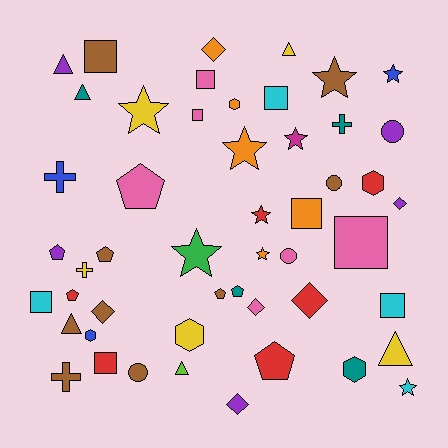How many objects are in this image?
There are 50 objects.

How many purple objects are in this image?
There are 5 purple objects.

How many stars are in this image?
There are 9 stars.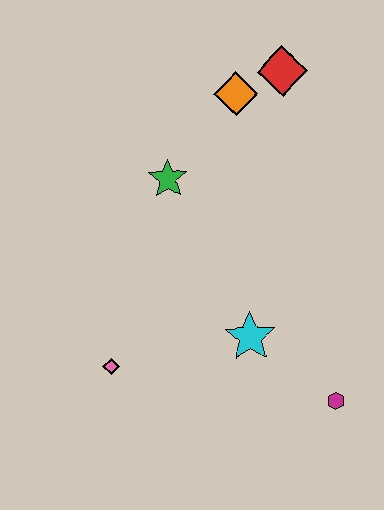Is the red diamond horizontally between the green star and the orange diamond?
No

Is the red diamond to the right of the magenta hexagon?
No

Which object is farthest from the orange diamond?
The magenta hexagon is farthest from the orange diamond.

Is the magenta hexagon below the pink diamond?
Yes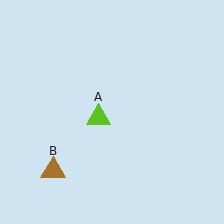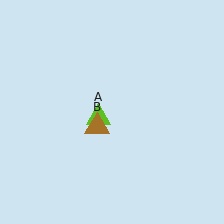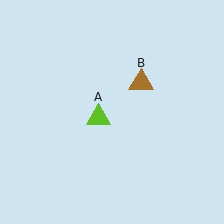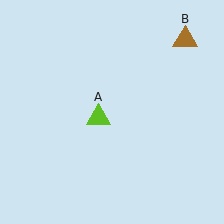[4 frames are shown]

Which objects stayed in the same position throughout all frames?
Lime triangle (object A) remained stationary.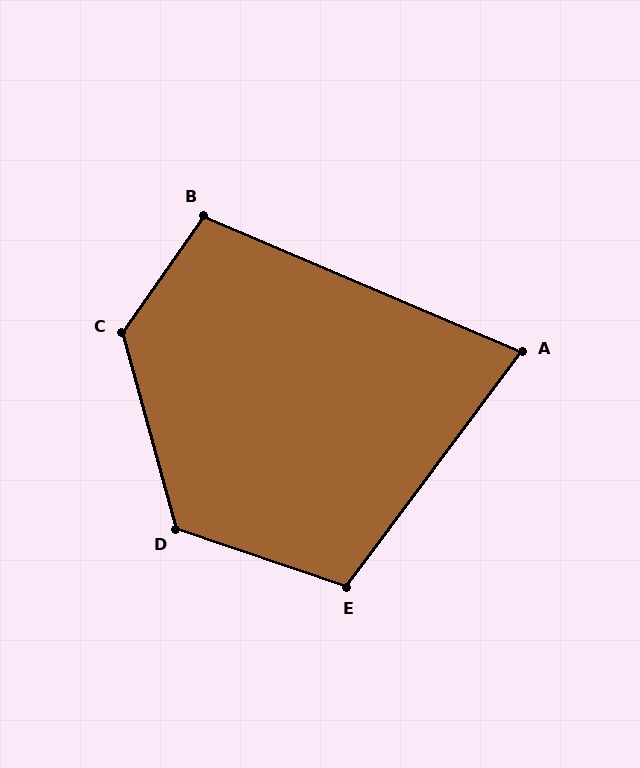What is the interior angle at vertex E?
Approximately 108 degrees (obtuse).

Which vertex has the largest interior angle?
C, at approximately 130 degrees.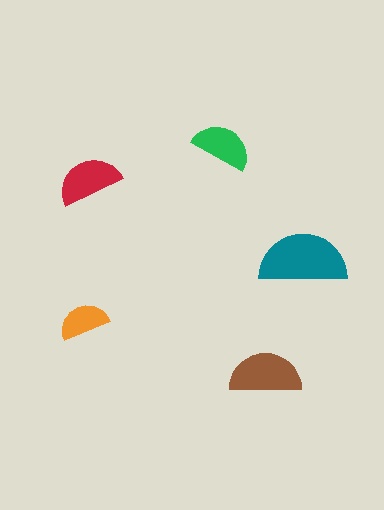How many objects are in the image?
There are 5 objects in the image.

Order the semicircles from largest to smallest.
the teal one, the brown one, the red one, the green one, the orange one.